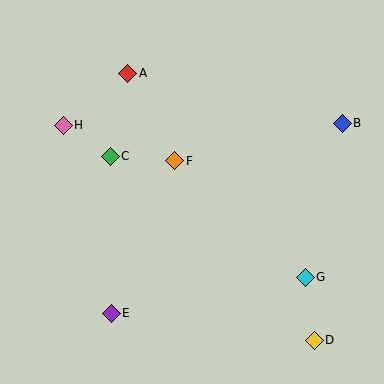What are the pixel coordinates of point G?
Point G is at (305, 277).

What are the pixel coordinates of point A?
Point A is at (128, 73).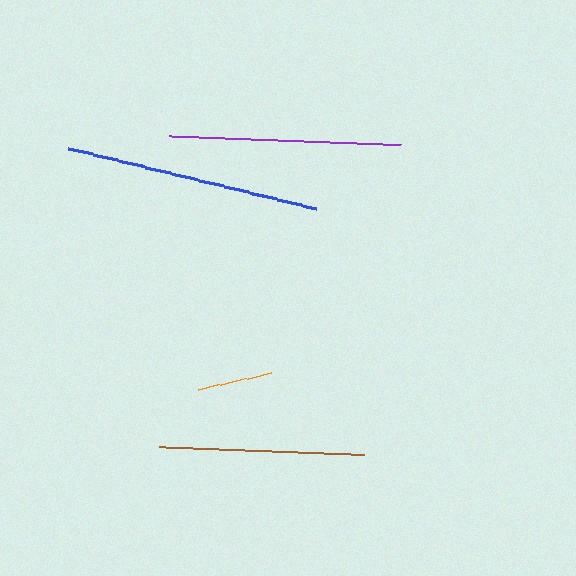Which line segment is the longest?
The blue line is the longest at approximately 255 pixels.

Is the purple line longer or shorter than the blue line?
The blue line is longer than the purple line.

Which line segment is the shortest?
The orange line is the shortest at approximately 74 pixels.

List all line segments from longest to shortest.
From longest to shortest: blue, purple, brown, orange.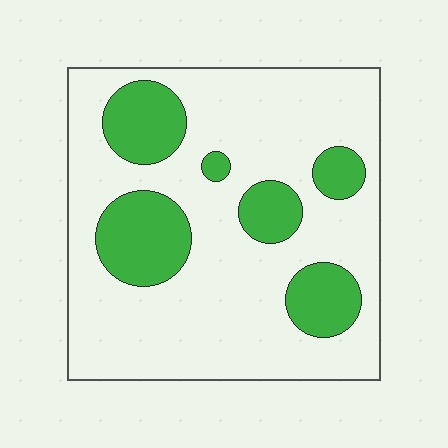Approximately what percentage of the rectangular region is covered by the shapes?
Approximately 25%.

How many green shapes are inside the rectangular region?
6.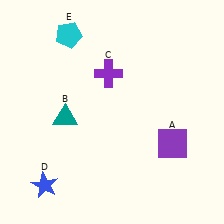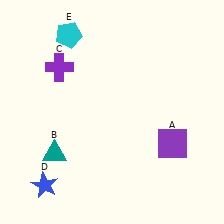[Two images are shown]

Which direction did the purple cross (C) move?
The purple cross (C) moved left.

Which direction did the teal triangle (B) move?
The teal triangle (B) moved down.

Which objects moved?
The objects that moved are: the teal triangle (B), the purple cross (C).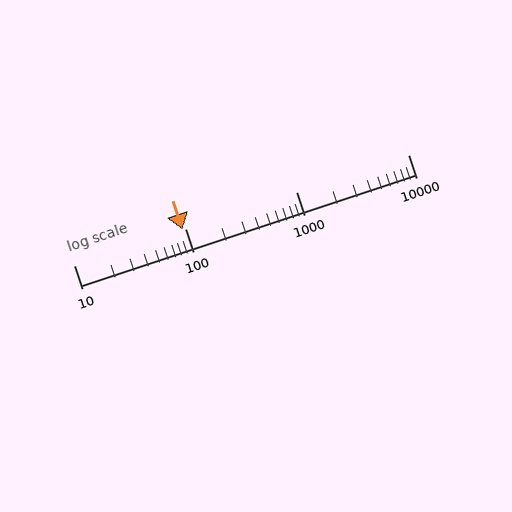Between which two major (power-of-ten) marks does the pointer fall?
The pointer is between 10 and 100.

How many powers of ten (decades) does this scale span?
The scale spans 3 decades, from 10 to 10000.